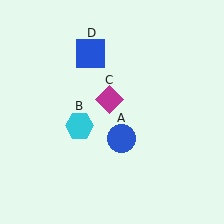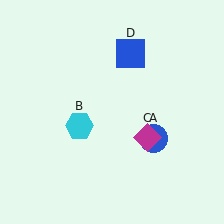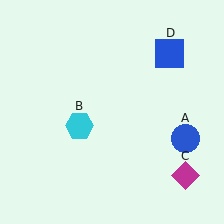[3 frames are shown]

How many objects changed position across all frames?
3 objects changed position: blue circle (object A), magenta diamond (object C), blue square (object D).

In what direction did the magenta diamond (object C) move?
The magenta diamond (object C) moved down and to the right.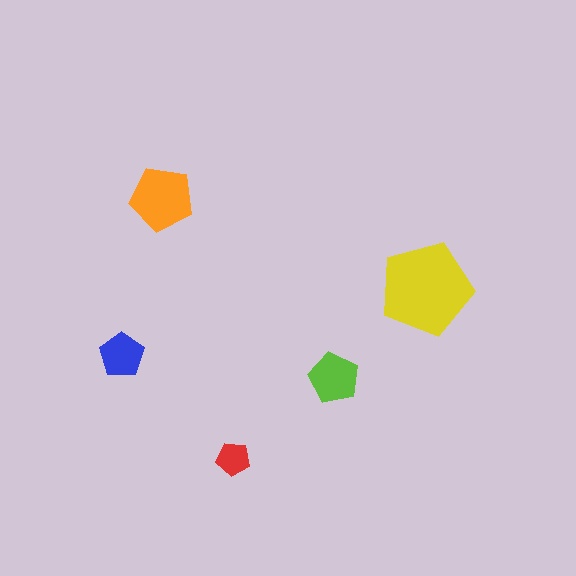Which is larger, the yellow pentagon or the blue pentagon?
The yellow one.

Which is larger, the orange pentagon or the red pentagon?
The orange one.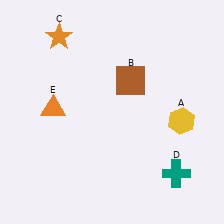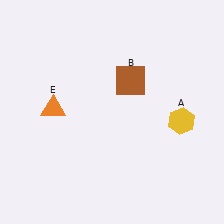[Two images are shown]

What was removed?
The teal cross (D), the orange star (C) were removed in Image 2.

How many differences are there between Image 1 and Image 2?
There are 2 differences between the two images.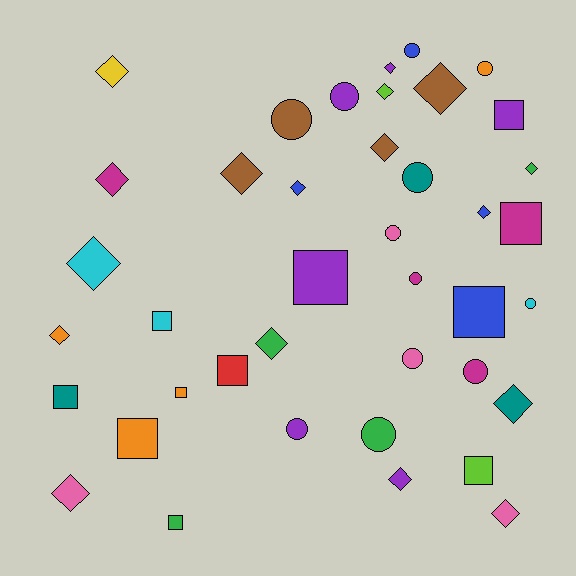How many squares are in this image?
There are 11 squares.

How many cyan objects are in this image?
There are 3 cyan objects.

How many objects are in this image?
There are 40 objects.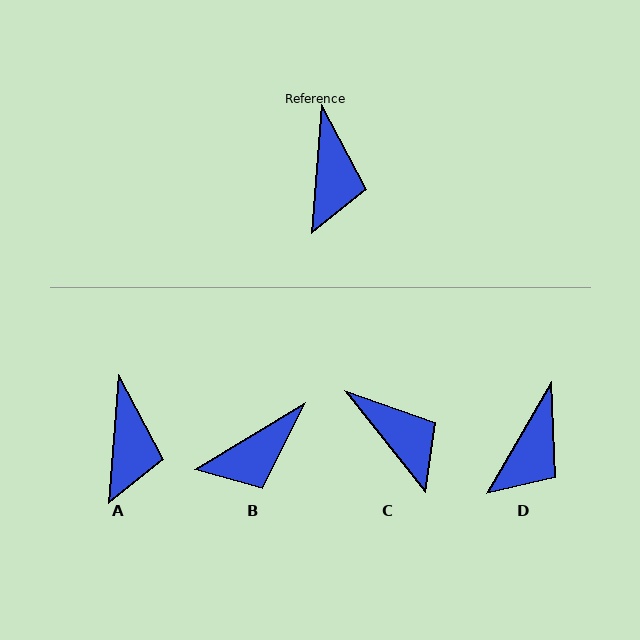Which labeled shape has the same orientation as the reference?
A.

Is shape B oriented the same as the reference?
No, it is off by about 54 degrees.